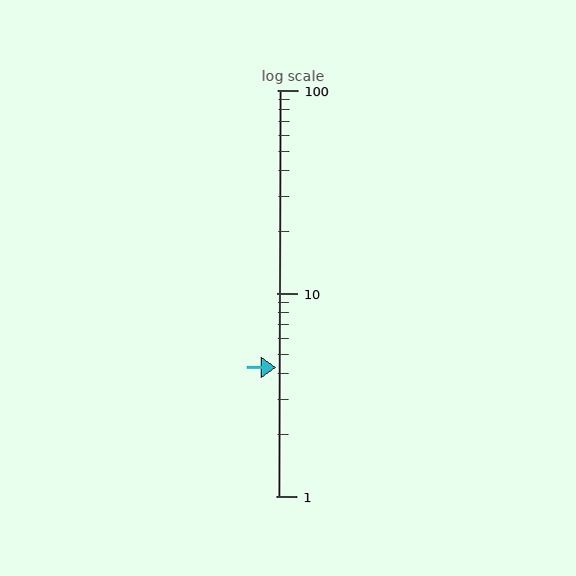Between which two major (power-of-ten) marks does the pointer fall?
The pointer is between 1 and 10.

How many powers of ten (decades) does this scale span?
The scale spans 2 decades, from 1 to 100.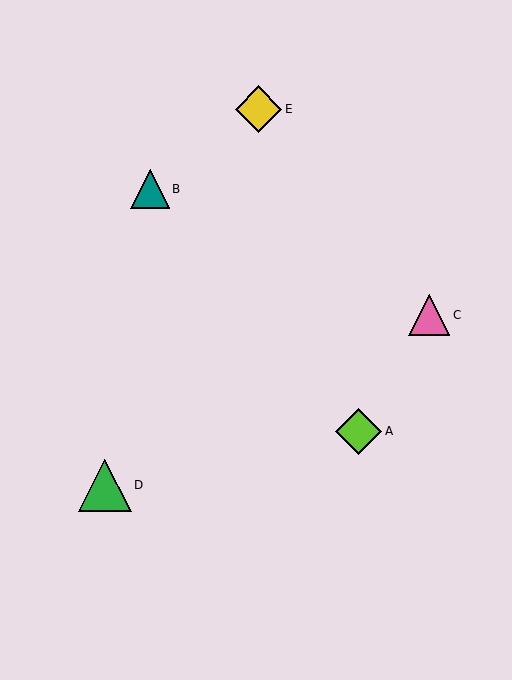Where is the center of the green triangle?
The center of the green triangle is at (105, 485).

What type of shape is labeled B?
Shape B is a teal triangle.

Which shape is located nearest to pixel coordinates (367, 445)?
The lime diamond (labeled A) at (359, 431) is nearest to that location.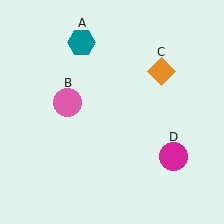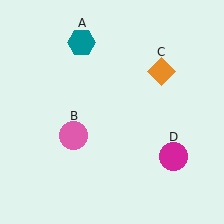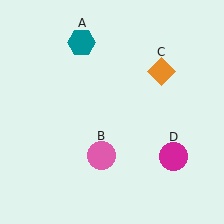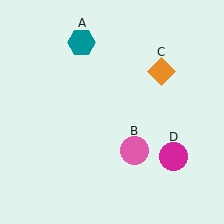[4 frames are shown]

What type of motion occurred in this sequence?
The pink circle (object B) rotated counterclockwise around the center of the scene.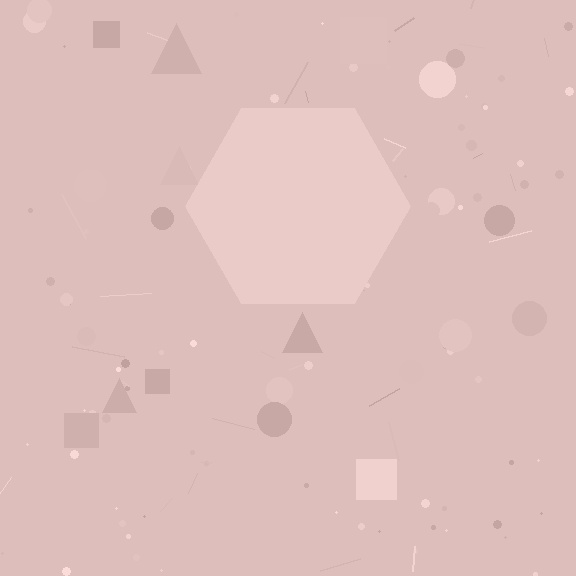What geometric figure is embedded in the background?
A hexagon is embedded in the background.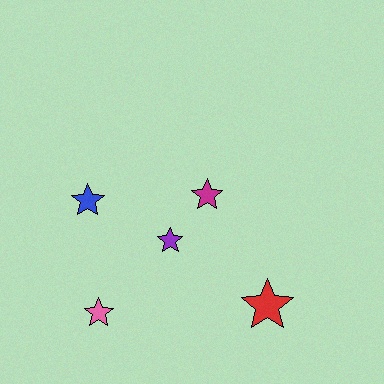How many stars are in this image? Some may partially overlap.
There are 5 stars.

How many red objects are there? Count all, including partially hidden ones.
There is 1 red object.